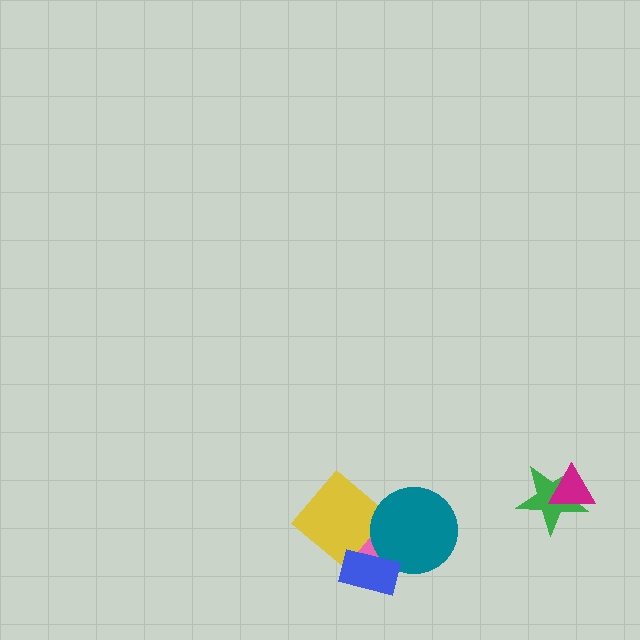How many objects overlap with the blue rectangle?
2 objects overlap with the blue rectangle.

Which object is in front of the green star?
The magenta triangle is in front of the green star.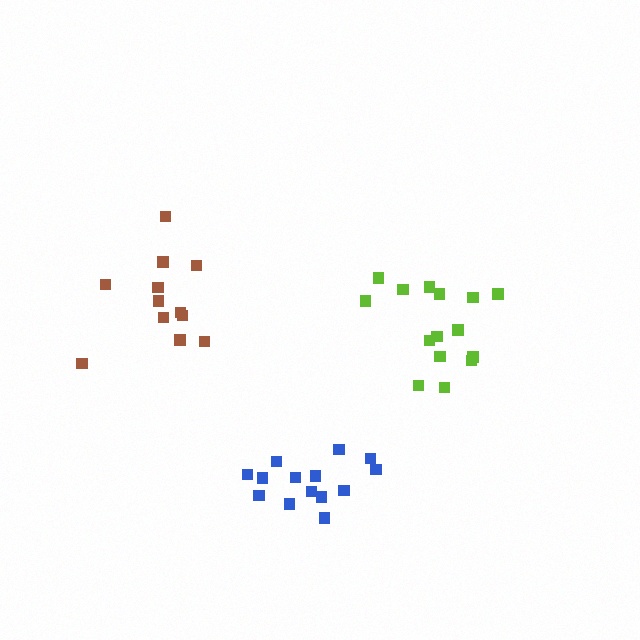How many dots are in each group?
Group 1: 14 dots, Group 2: 12 dots, Group 3: 15 dots (41 total).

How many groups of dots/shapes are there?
There are 3 groups.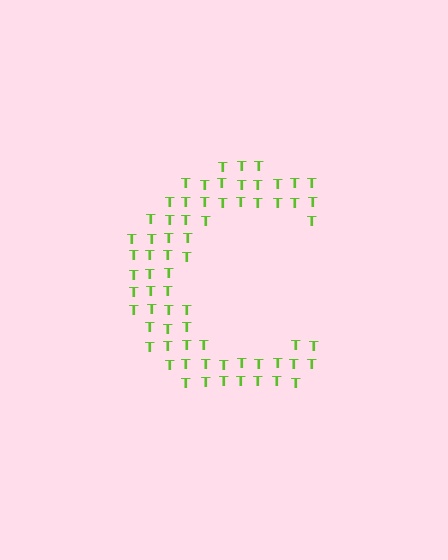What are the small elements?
The small elements are letter T's.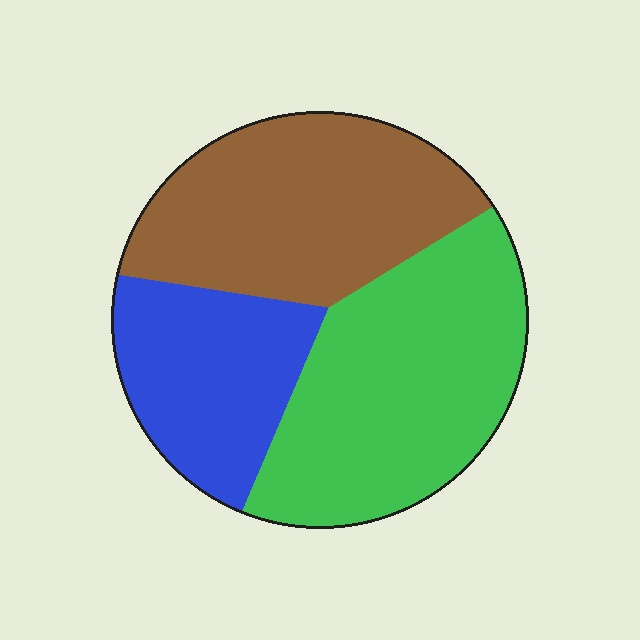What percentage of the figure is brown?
Brown takes up between a quarter and a half of the figure.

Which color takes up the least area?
Blue, at roughly 25%.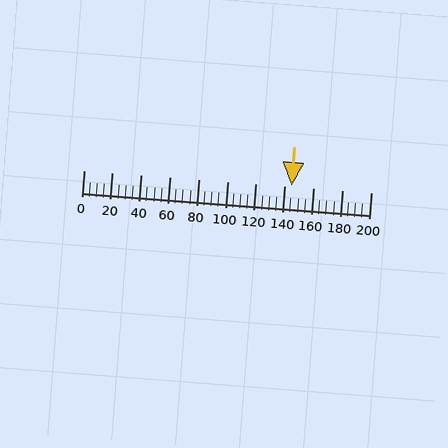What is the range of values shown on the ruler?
The ruler shows values from 0 to 200.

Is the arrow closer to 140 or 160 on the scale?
The arrow is closer to 140.